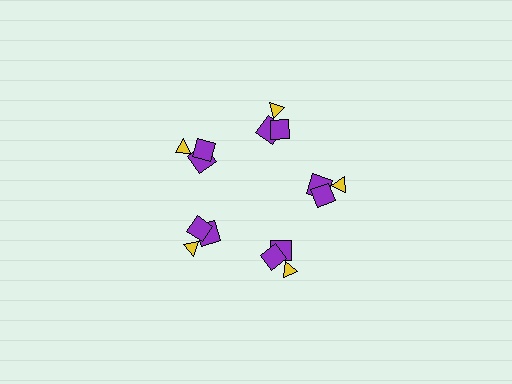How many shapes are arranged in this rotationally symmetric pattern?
There are 15 shapes, arranged in 5 groups of 3.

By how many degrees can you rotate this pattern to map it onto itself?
The pattern maps onto itself every 72 degrees of rotation.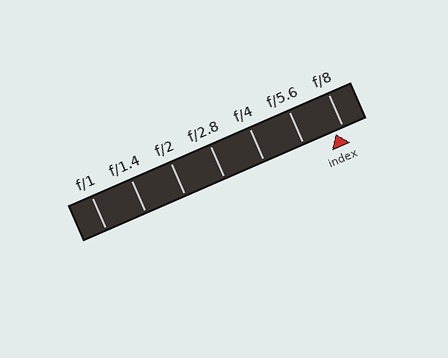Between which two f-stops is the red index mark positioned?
The index mark is between f/5.6 and f/8.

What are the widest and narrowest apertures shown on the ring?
The widest aperture shown is f/1 and the narrowest is f/8.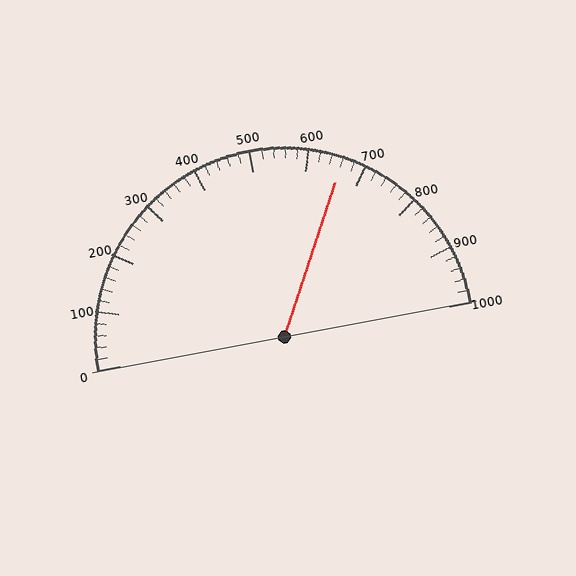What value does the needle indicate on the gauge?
The needle indicates approximately 660.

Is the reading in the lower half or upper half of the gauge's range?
The reading is in the upper half of the range (0 to 1000).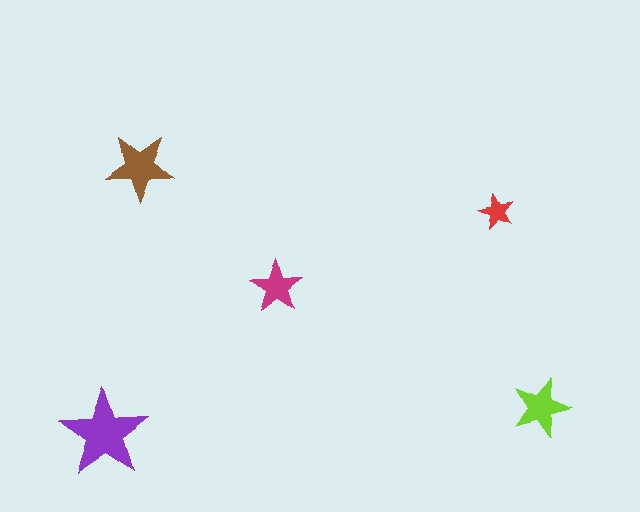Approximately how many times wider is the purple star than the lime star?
About 1.5 times wider.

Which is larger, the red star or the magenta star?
The magenta one.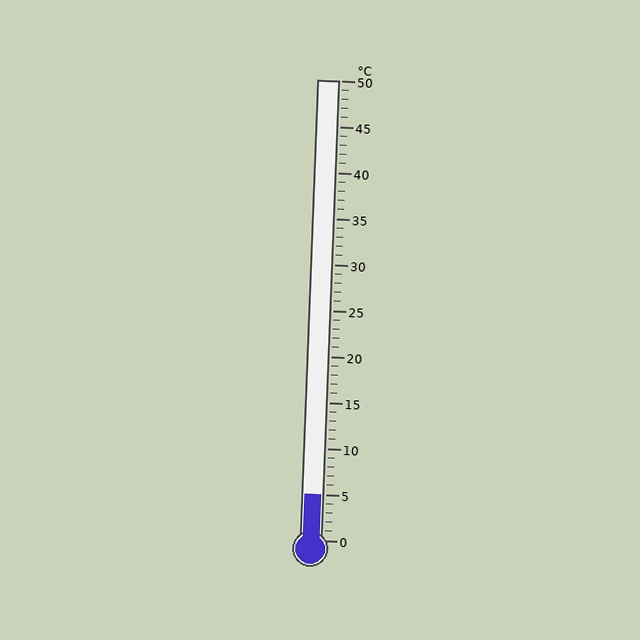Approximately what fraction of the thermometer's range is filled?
The thermometer is filled to approximately 10% of its range.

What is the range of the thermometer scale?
The thermometer scale ranges from 0°C to 50°C.